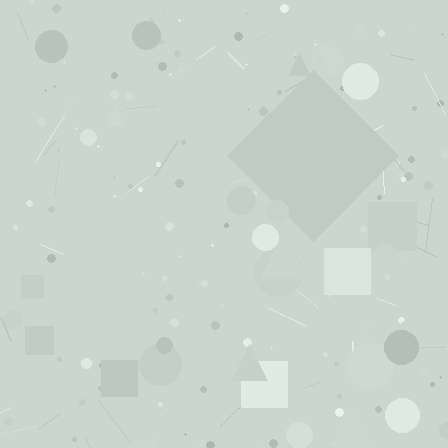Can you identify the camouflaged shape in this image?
The camouflaged shape is a diamond.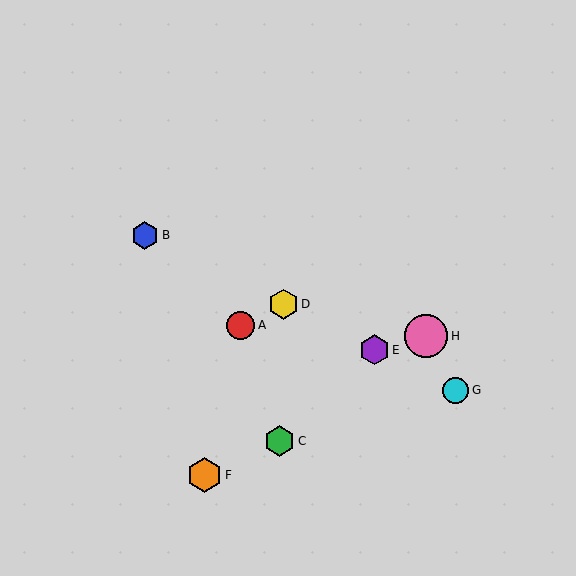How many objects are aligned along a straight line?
4 objects (B, D, E, G) are aligned along a straight line.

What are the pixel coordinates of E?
Object E is at (374, 350).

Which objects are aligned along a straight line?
Objects B, D, E, G are aligned along a straight line.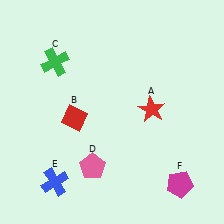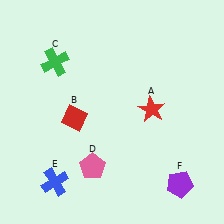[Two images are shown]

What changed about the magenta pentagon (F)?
In Image 1, F is magenta. In Image 2, it changed to purple.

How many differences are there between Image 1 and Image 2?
There is 1 difference between the two images.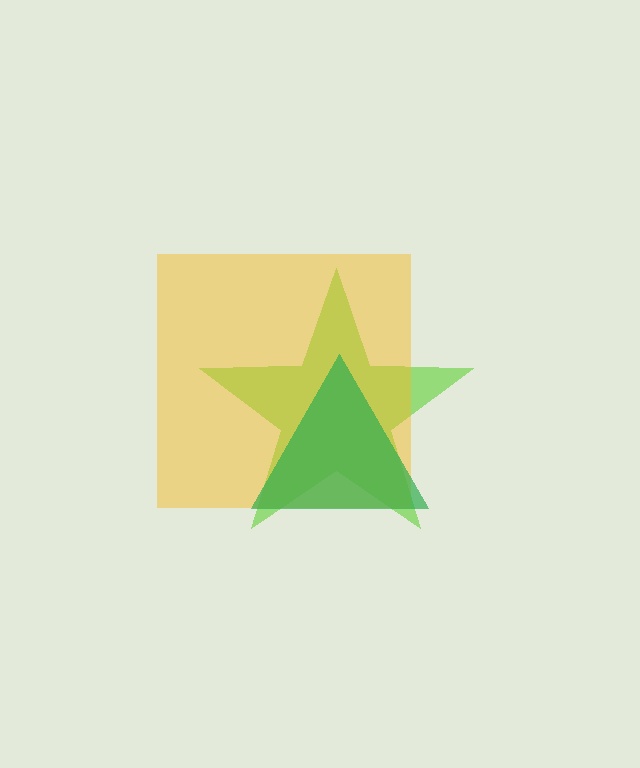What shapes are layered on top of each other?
The layered shapes are: a lime star, a yellow square, a green triangle.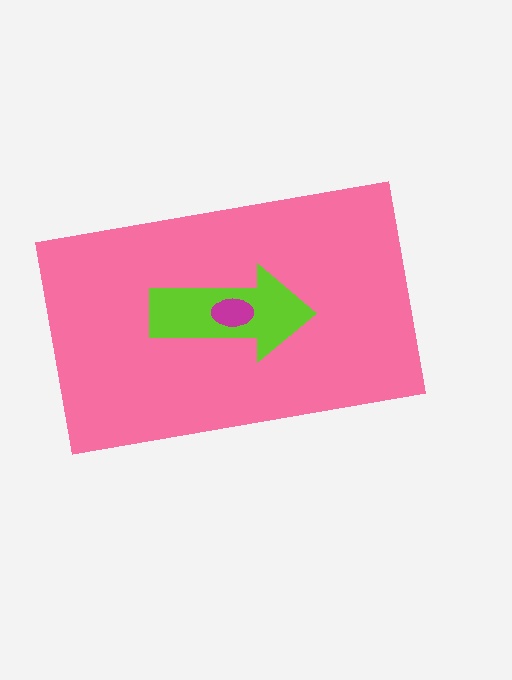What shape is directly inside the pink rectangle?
The lime arrow.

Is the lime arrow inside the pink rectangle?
Yes.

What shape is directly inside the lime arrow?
The magenta ellipse.